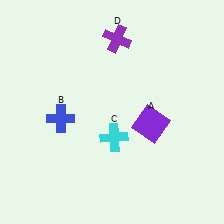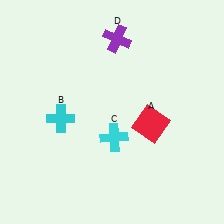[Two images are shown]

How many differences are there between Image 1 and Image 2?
There are 2 differences between the two images.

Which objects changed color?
A changed from purple to red. B changed from blue to cyan.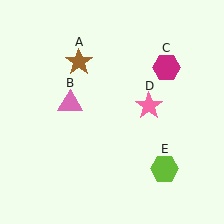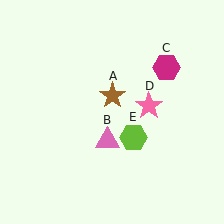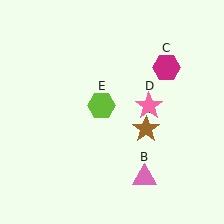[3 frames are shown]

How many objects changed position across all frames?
3 objects changed position: brown star (object A), pink triangle (object B), lime hexagon (object E).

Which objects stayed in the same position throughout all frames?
Magenta hexagon (object C) and pink star (object D) remained stationary.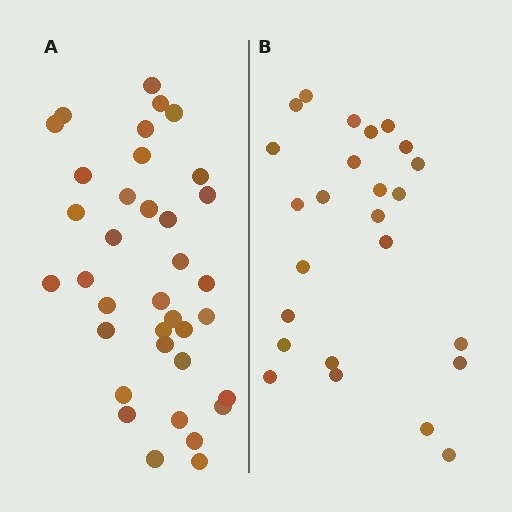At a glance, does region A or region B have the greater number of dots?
Region A (the left region) has more dots.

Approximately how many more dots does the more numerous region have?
Region A has roughly 12 or so more dots than region B.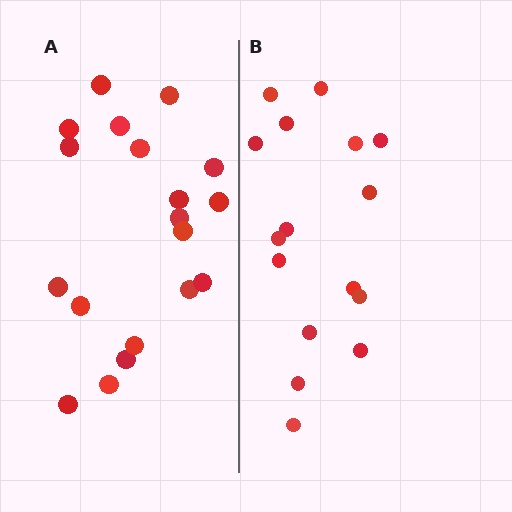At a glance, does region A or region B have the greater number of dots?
Region A (the left region) has more dots.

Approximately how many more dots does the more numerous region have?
Region A has just a few more — roughly 2 or 3 more dots than region B.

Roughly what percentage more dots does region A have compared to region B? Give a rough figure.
About 20% more.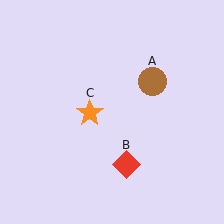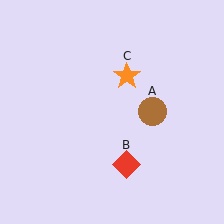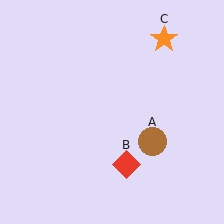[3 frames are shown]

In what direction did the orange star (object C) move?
The orange star (object C) moved up and to the right.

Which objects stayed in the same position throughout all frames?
Red diamond (object B) remained stationary.